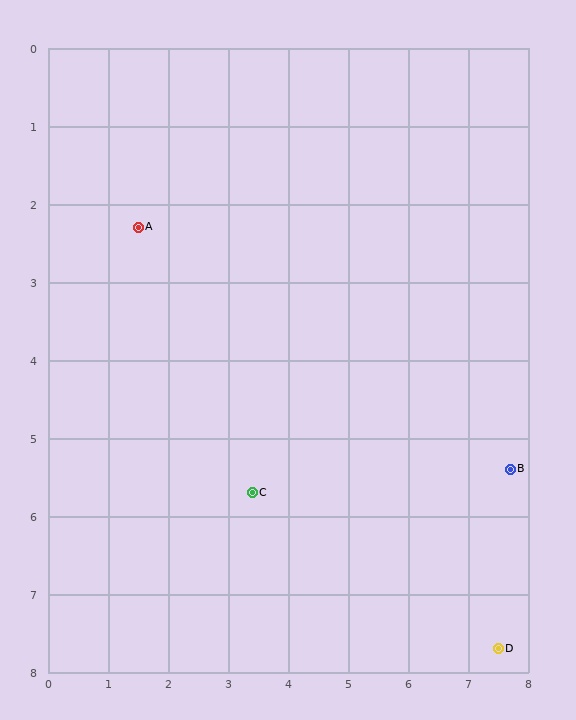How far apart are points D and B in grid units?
Points D and B are about 2.3 grid units apart.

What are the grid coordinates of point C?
Point C is at approximately (3.4, 5.7).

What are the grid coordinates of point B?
Point B is at approximately (7.7, 5.4).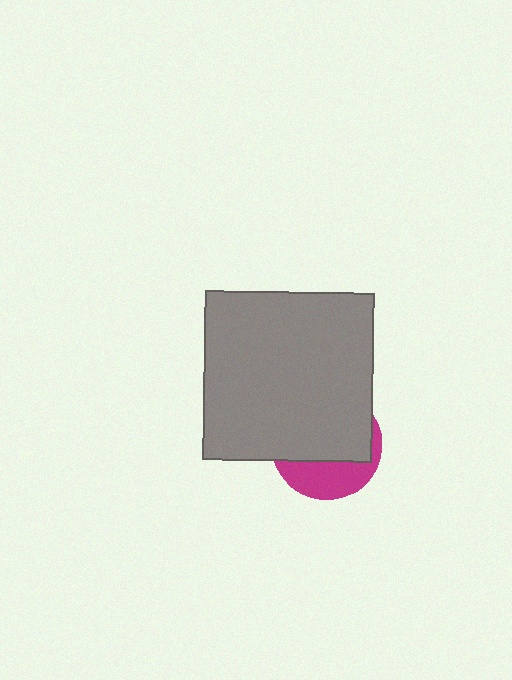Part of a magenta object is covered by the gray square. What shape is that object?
It is a circle.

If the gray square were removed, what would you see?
You would see the complete magenta circle.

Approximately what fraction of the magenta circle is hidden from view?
Roughly 66% of the magenta circle is hidden behind the gray square.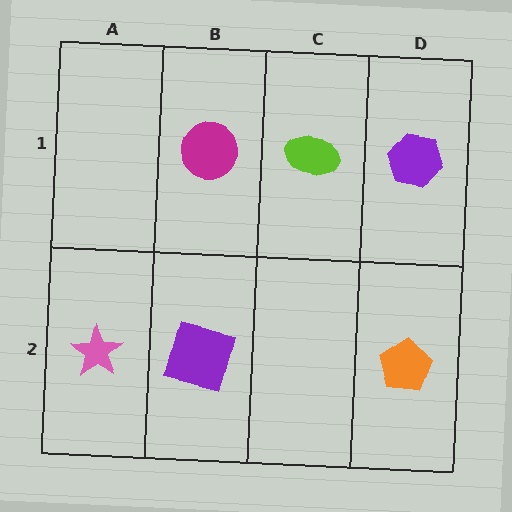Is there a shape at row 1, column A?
No, that cell is empty.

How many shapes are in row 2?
3 shapes.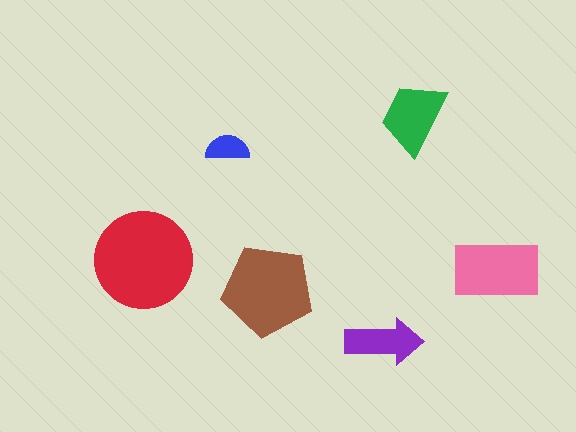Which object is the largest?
The red circle.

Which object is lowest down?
The purple arrow is bottommost.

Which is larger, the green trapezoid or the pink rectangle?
The pink rectangle.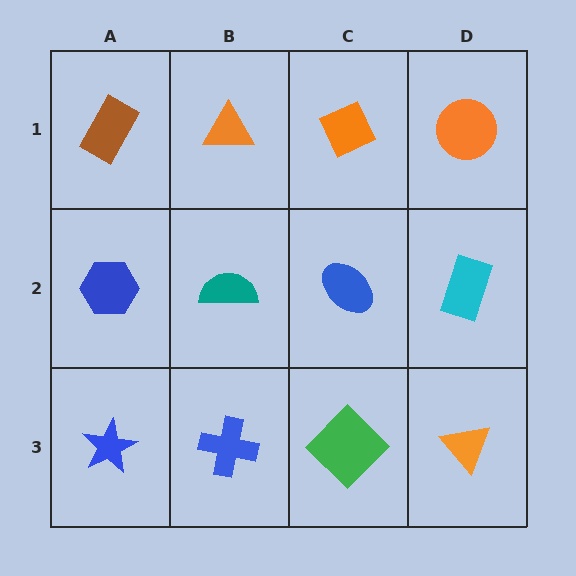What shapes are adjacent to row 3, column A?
A blue hexagon (row 2, column A), a blue cross (row 3, column B).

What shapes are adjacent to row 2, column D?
An orange circle (row 1, column D), an orange triangle (row 3, column D), a blue ellipse (row 2, column C).